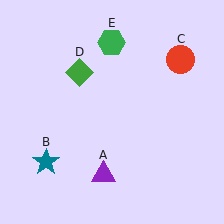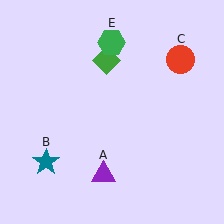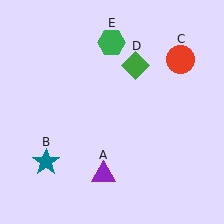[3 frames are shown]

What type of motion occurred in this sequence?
The green diamond (object D) rotated clockwise around the center of the scene.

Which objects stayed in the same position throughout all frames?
Purple triangle (object A) and teal star (object B) and red circle (object C) and green hexagon (object E) remained stationary.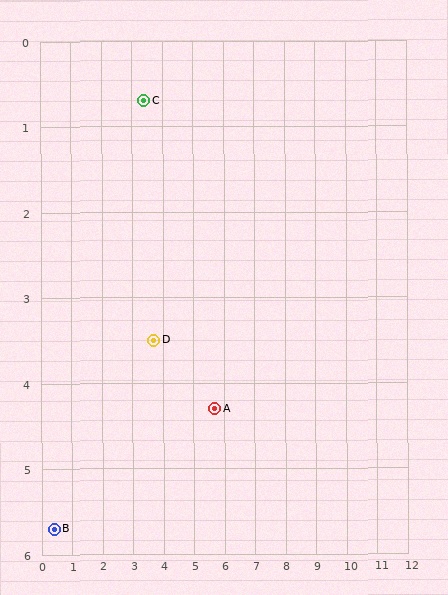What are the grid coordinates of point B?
Point B is at approximately (0.4, 5.7).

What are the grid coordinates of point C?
Point C is at approximately (3.4, 0.7).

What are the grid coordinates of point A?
Point A is at approximately (5.7, 4.3).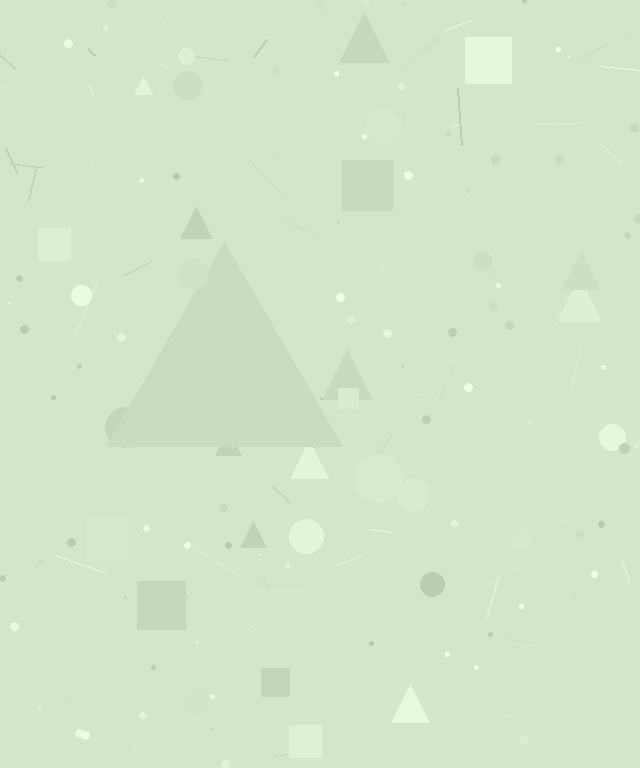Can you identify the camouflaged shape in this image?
The camouflaged shape is a triangle.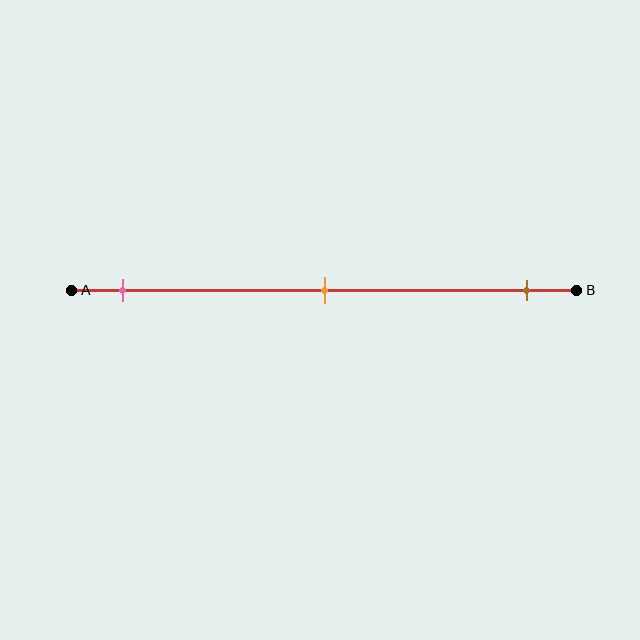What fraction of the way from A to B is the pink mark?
The pink mark is approximately 10% (0.1) of the way from A to B.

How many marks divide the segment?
There are 3 marks dividing the segment.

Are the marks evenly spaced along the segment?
Yes, the marks are approximately evenly spaced.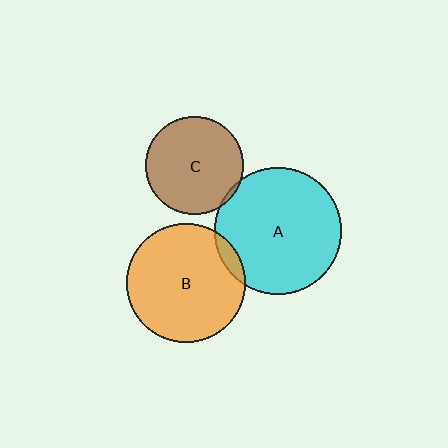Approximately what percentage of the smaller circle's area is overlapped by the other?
Approximately 5%.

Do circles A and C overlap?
Yes.